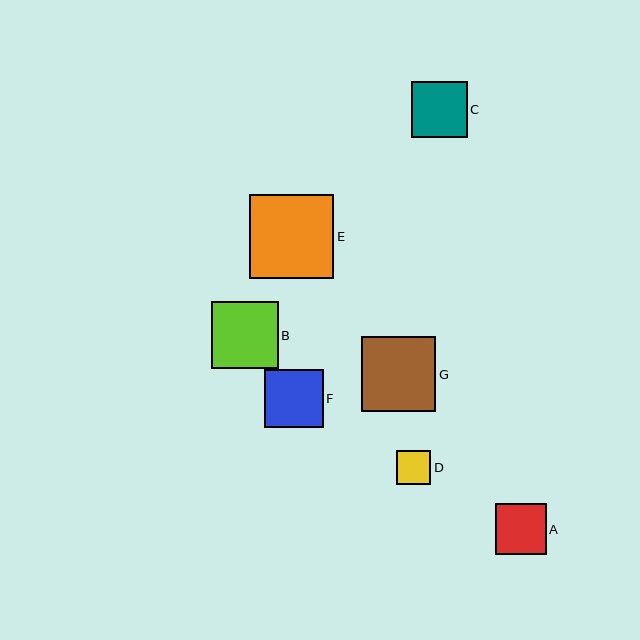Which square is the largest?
Square E is the largest with a size of approximately 84 pixels.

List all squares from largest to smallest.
From largest to smallest: E, G, B, F, C, A, D.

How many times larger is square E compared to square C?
Square E is approximately 1.5 times the size of square C.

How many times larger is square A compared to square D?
Square A is approximately 1.5 times the size of square D.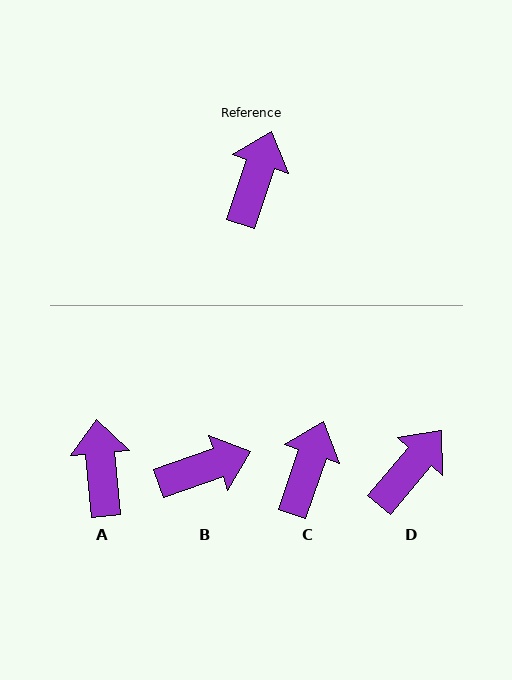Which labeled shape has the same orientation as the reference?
C.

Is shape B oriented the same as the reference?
No, it is off by about 52 degrees.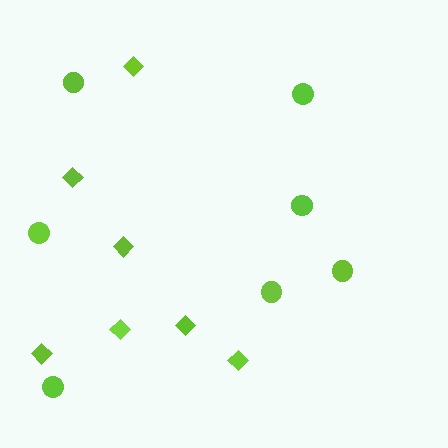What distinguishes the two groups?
There are 2 groups: one group of diamonds (7) and one group of circles (7).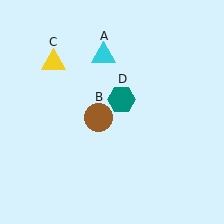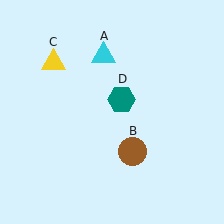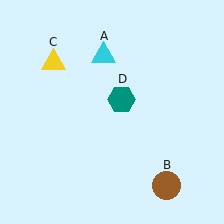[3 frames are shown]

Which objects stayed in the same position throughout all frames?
Cyan triangle (object A) and yellow triangle (object C) and teal hexagon (object D) remained stationary.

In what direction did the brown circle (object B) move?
The brown circle (object B) moved down and to the right.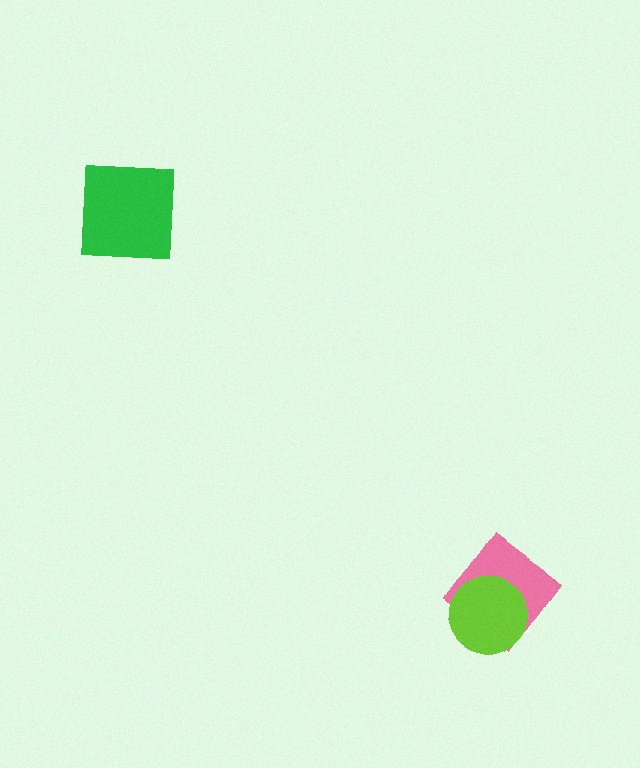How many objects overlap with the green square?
0 objects overlap with the green square.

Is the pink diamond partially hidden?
Yes, it is partially covered by another shape.